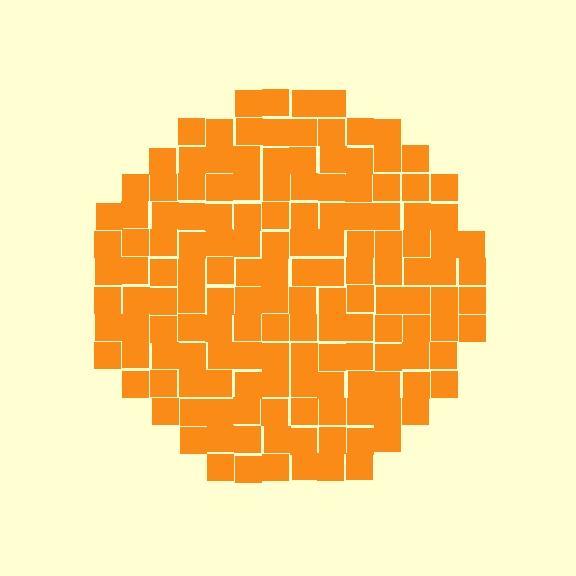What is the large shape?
The large shape is a circle.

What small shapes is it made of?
It is made of small squares.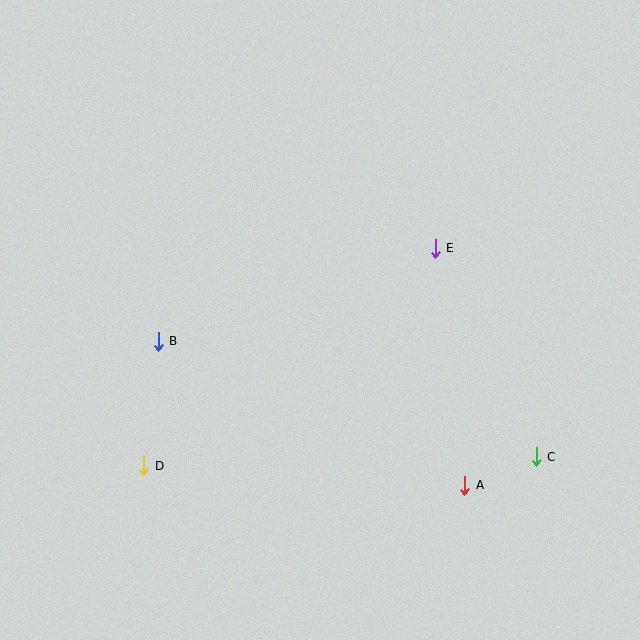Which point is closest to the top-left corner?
Point B is closest to the top-left corner.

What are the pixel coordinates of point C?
Point C is at (536, 457).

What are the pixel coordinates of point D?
Point D is at (144, 466).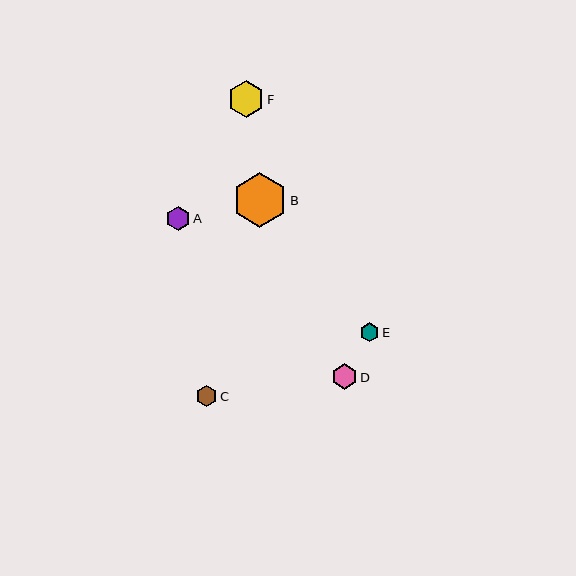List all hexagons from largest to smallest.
From largest to smallest: B, F, D, A, C, E.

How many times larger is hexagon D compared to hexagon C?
Hexagon D is approximately 1.2 times the size of hexagon C.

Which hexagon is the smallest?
Hexagon E is the smallest with a size of approximately 19 pixels.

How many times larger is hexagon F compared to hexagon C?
Hexagon F is approximately 1.8 times the size of hexagon C.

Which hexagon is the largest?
Hexagon B is the largest with a size of approximately 55 pixels.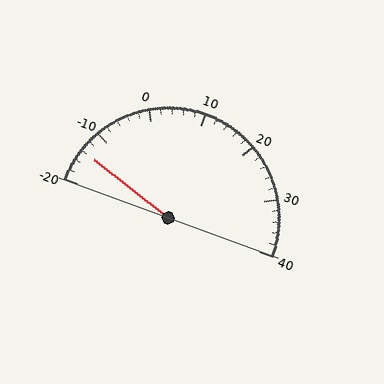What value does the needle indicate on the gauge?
The needle indicates approximately -14.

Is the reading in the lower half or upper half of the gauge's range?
The reading is in the lower half of the range (-20 to 40).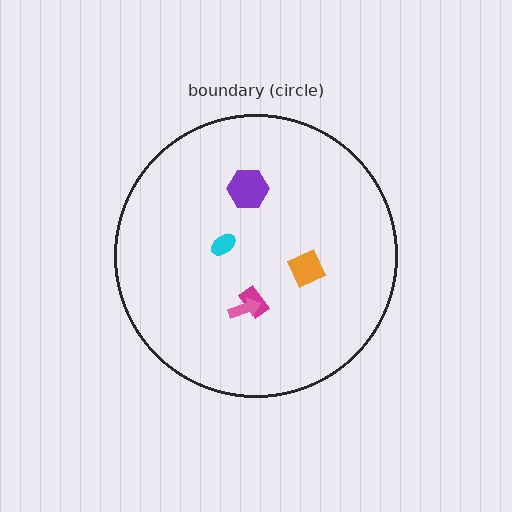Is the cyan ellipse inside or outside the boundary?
Inside.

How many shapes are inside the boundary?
5 inside, 0 outside.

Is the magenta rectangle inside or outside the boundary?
Inside.